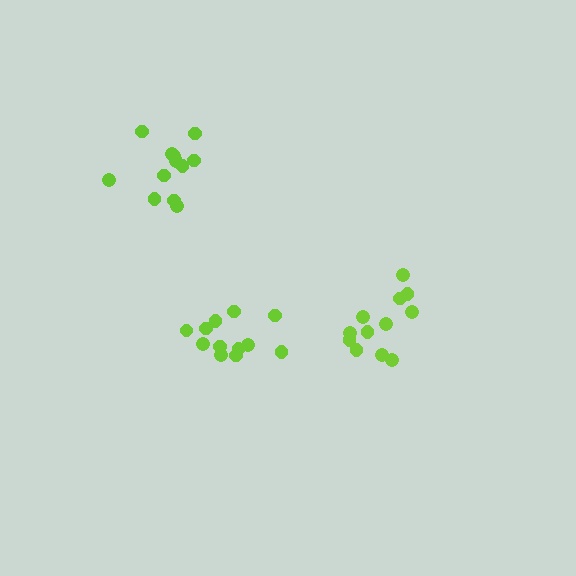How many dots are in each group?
Group 1: 12 dots, Group 2: 12 dots, Group 3: 12 dots (36 total).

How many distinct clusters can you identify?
There are 3 distinct clusters.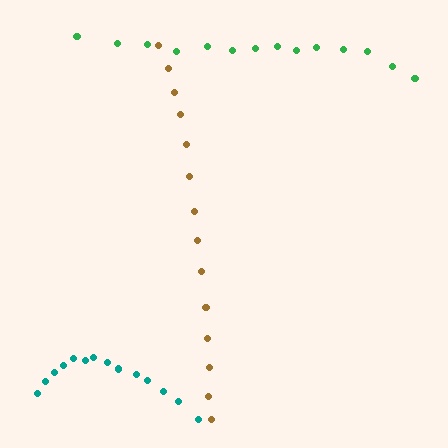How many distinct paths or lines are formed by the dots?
There are 3 distinct paths.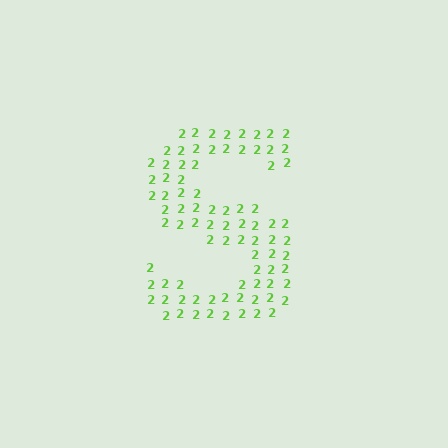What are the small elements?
The small elements are digit 2's.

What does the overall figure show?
The overall figure shows the letter S.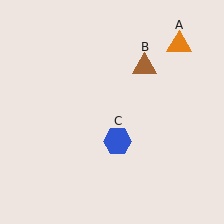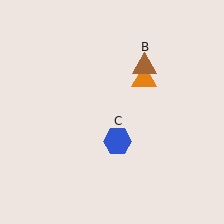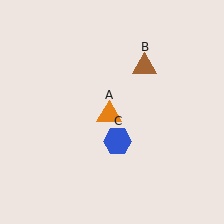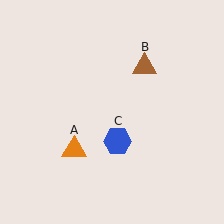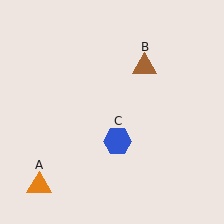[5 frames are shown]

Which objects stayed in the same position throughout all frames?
Brown triangle (object B) and blue hexagon (object C) remained stationary.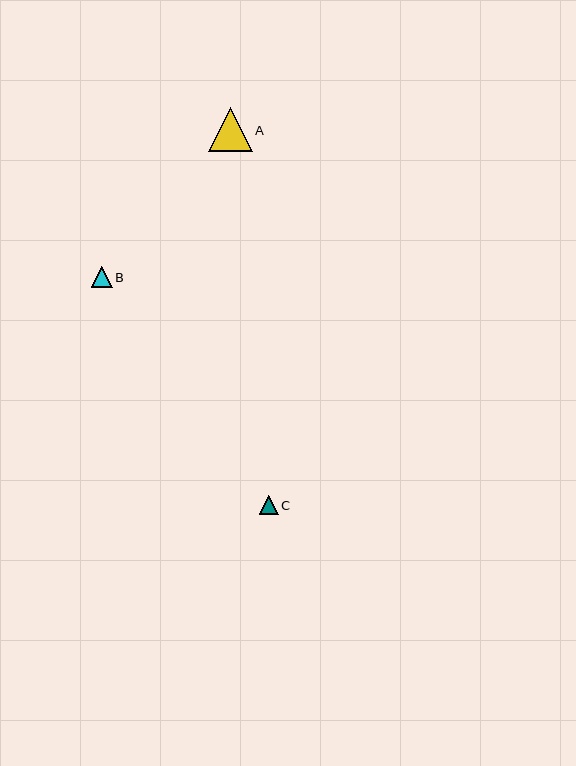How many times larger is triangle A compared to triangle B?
Triangle A is approximately 2.1 times the size of triangle B.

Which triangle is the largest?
Triangle A is the largest with a size of approximately 44 pixels.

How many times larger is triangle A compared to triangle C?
Triangle A is approximately 2.3 times the size of triangle C.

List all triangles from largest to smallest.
From largest to smallest: A, B, C.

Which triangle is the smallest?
Triangle C is the smallest with a size of approximately 19 pixels.